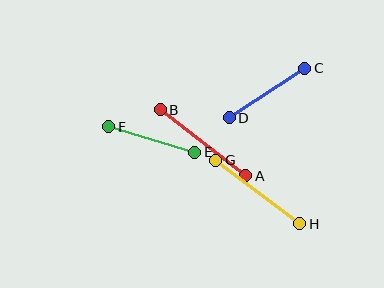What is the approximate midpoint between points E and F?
The midpoint is at approximately (152, 139) pixels.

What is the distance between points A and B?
The distance is approximately 108 pixels.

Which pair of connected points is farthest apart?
Points A and B are farthest apart.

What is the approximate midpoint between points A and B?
The midpoint is at approximately (203, 143) pixels.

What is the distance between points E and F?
The distance is approximately 89 pixels.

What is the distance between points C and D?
The distance is approximately 90 pixels.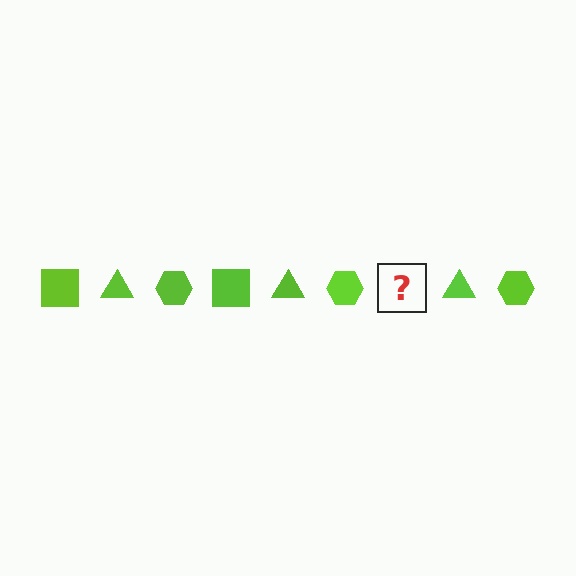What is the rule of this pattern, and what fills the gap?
The rule is that the pattern cycles through square, triangle, hexagon shapes in lime. The gap should be filled with a lime square.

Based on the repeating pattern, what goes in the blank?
The blank should be a lime square.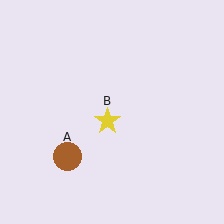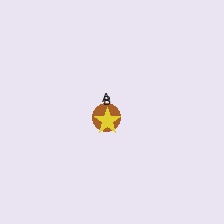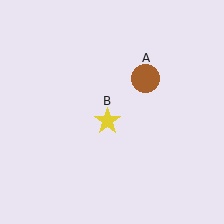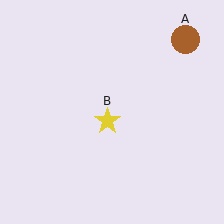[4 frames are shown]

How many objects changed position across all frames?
1 object changed position: brown circle (object A).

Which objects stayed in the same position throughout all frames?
Yellow star (object B) remained stationary.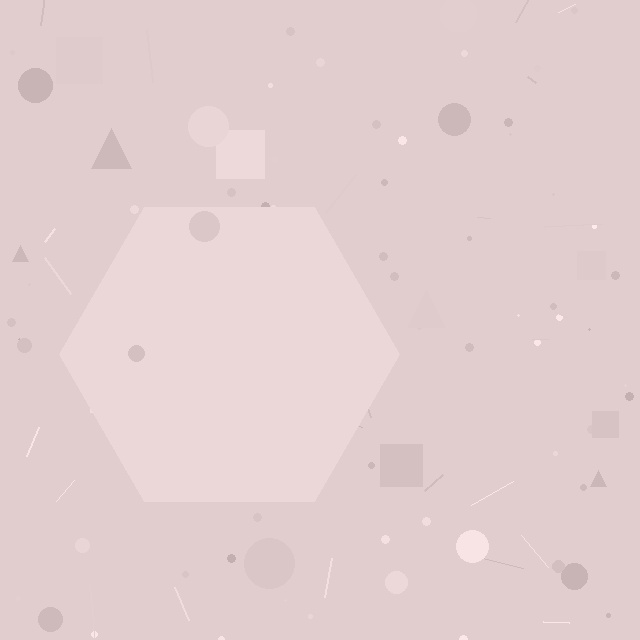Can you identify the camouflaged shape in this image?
The camouflaged shape is a hexagon.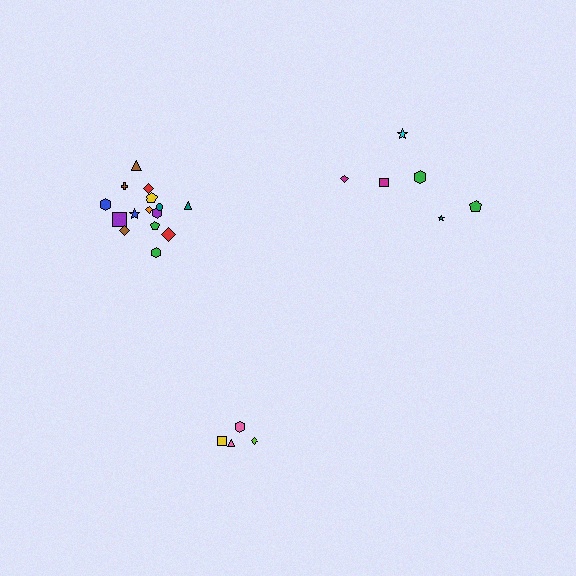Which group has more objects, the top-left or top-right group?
The top-left group.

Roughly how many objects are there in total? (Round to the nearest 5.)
Roughly 25 objects in total.